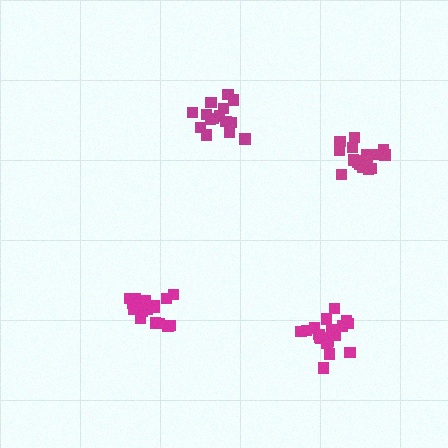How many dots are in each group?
Group 1: 15 dots, Group 2: 18 dots, Group 3: 16 dots, Group 4: 18 dots (67 total).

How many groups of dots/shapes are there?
There are 4 groups.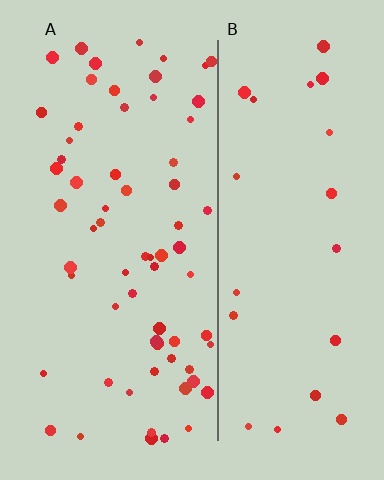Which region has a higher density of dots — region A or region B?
A (the left).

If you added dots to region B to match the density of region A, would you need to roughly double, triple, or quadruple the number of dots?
Approximately triple.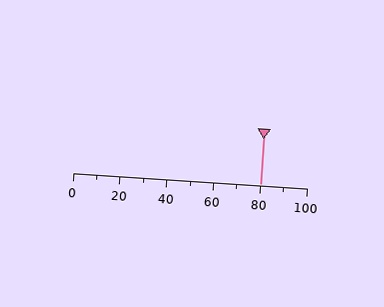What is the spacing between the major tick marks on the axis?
The major ticks are spaced 20 apart.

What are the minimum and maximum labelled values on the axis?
The axis runs from 0 to 100.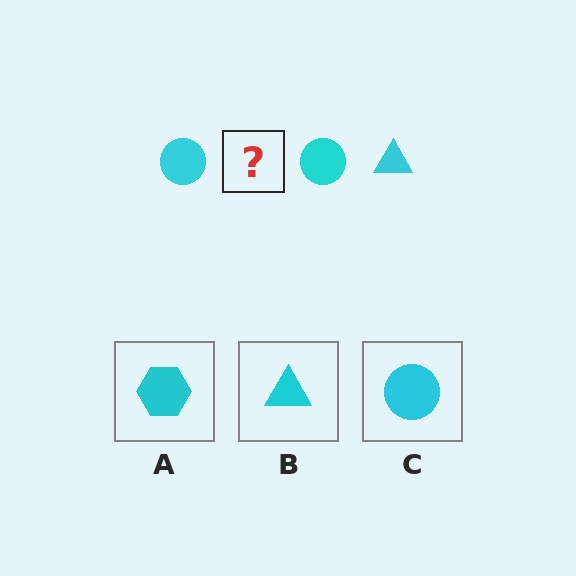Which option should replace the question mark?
Option B.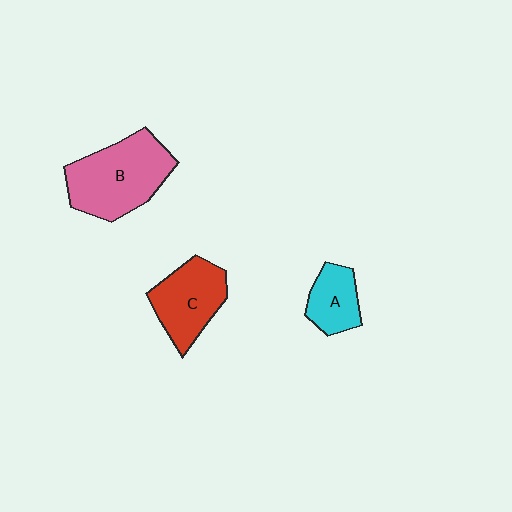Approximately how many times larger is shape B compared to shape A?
Approximately 2.2 times.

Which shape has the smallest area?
Shape A (cyan).